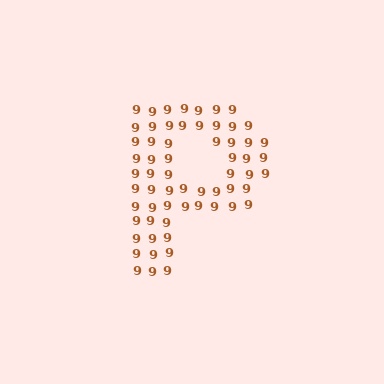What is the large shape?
The large shape is the letter P.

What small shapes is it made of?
It is made of small digit 9's.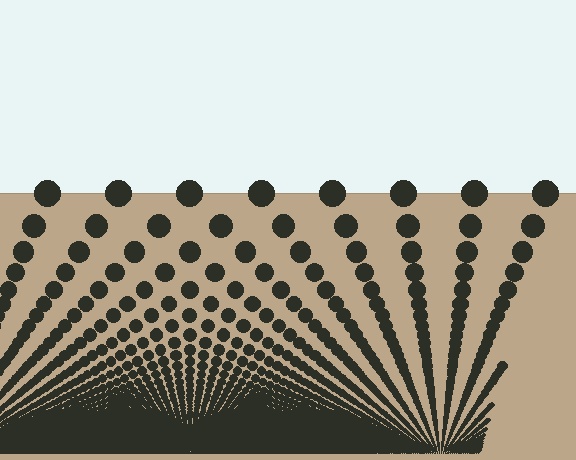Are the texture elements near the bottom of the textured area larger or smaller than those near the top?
Smaller. The gradient is inverted — elements near the bottom are smaller and denser.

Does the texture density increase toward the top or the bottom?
Density increases toward the bottom.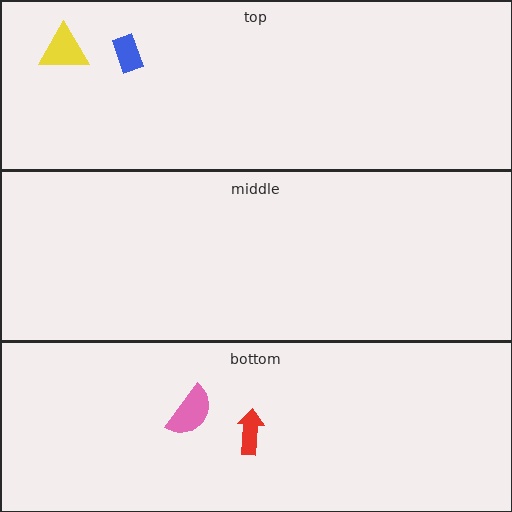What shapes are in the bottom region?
The pink semicircle, the red arrow.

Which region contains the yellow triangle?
The top region.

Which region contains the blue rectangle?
The top region.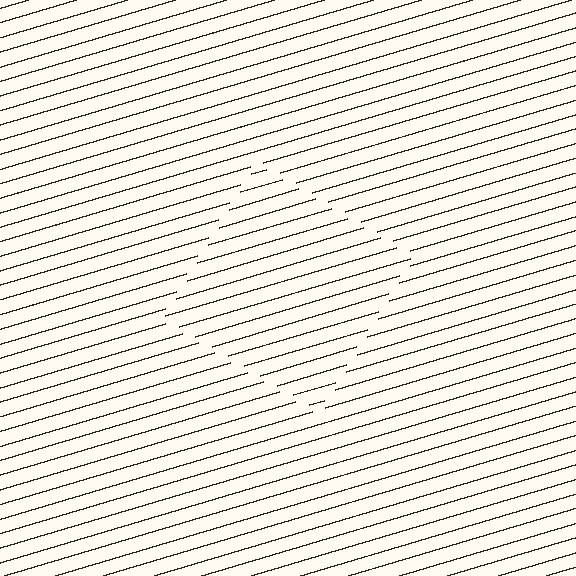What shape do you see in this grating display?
An illusory square. The interior of the shape contains the same grating, shifted by half a period — the contour is defined by the phase discontinuity where line-ends from the inner and outer gratings abut.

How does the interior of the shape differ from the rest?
The interior of the shape contains the same grating, shifted by half a period — the contour is defined by the phase discontinuity where line-ends from the inner and outer gratings abut.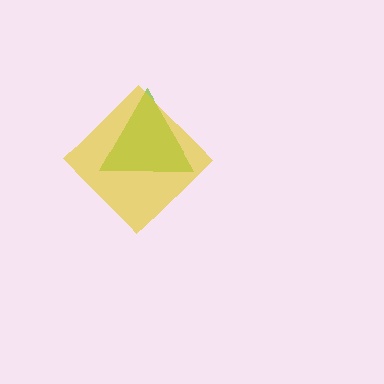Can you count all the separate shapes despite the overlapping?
Yes, there are 2 separate shapes.